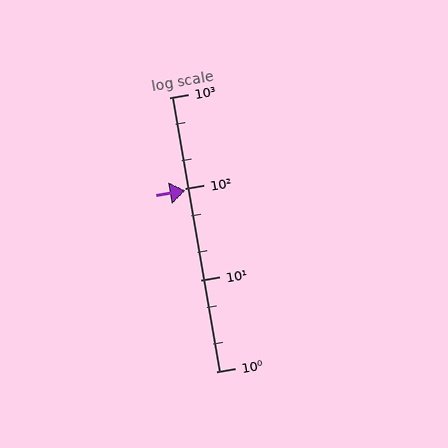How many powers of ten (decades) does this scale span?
The scale spans 3 decades, from 1 to 1000.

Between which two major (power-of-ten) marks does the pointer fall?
The pointer is between 10 and 100.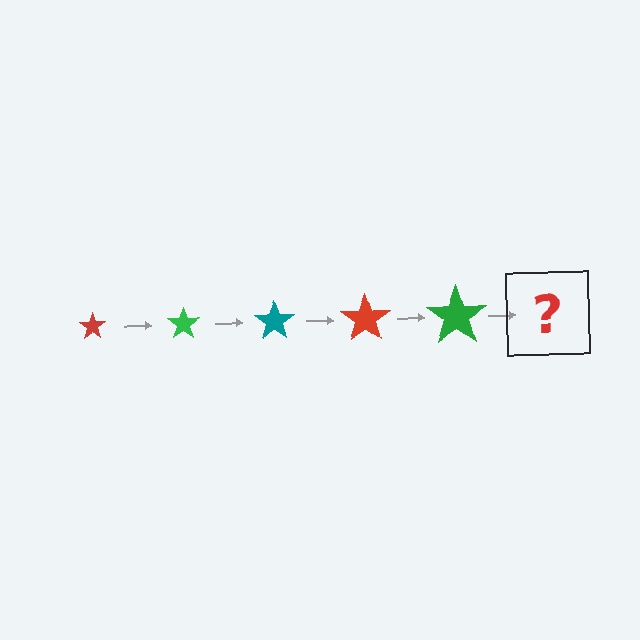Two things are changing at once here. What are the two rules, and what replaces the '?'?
The two rules are that the star grows larger each step and the color cycles through red, green, and teal. The '?' should be a teal star, larger than the previous one.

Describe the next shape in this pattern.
It should be a teal star, larger than the previous one.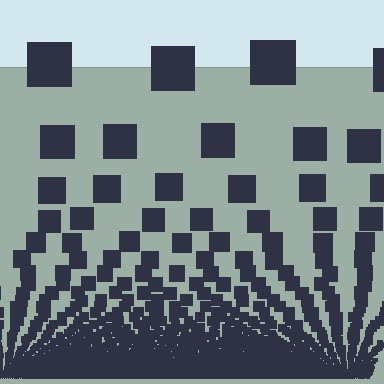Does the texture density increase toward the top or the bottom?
Density increases toward the bottom.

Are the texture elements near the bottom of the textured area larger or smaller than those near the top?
Smaller. The gradient is inverted — elements near the bottom are smaller and denser.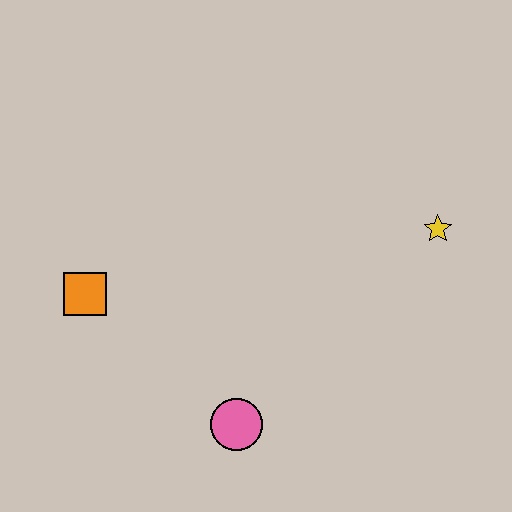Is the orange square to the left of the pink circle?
Yes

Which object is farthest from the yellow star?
The orange square is farthest from the yellow star.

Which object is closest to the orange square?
The pink circle is closest to the orange square.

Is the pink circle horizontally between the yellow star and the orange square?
Yes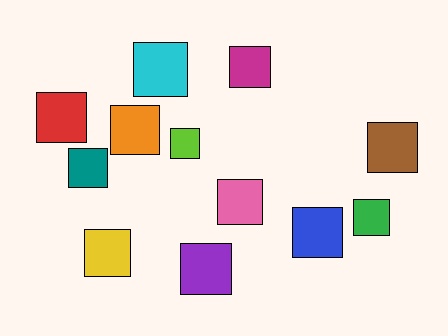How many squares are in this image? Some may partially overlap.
There are 12 squares.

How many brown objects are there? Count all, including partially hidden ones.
There is 1 brown object.